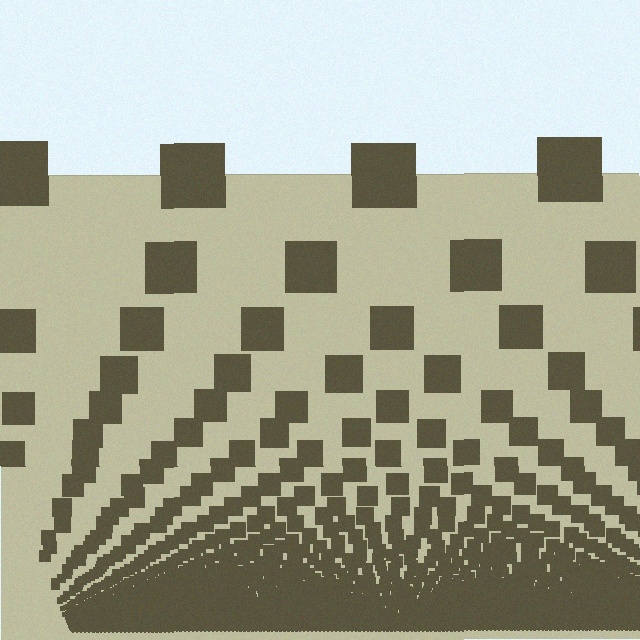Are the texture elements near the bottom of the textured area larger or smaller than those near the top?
Smaller. The gradient is inverted — elements near the bottom are smaller and denser.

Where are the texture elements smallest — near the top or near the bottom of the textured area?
Near the bottom.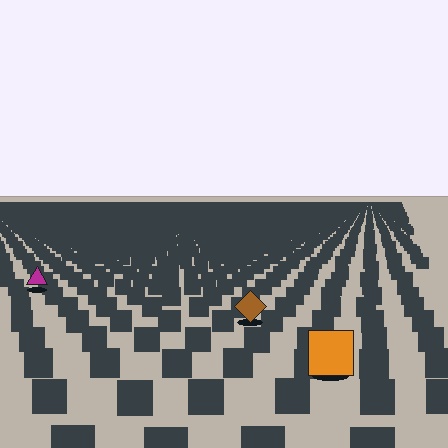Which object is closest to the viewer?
The orange square is closest. The texture marks near it are larger and more spread out.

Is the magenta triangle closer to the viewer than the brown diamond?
No. The brown diamond is closer — you can tell from the texture gradient: the ground texture is coarser near it.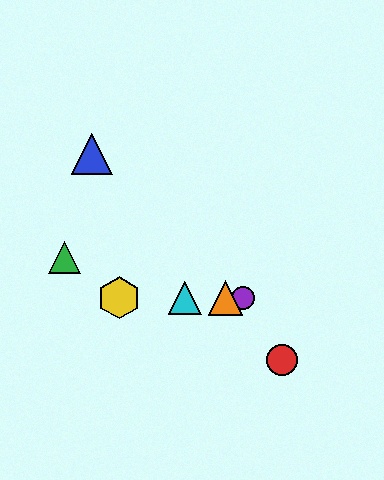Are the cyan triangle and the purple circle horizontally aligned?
Yes, both are at y≈298.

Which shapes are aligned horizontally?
The yellow hexagon, the purple circle, the orange triangle, the cyan triangle are aligned horizontally.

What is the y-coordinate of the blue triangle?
The blue triangle is at y≈154.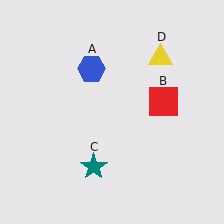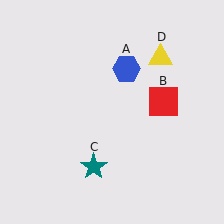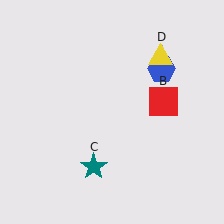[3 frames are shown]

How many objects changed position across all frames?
1 object changed position: blue hexagon (object A).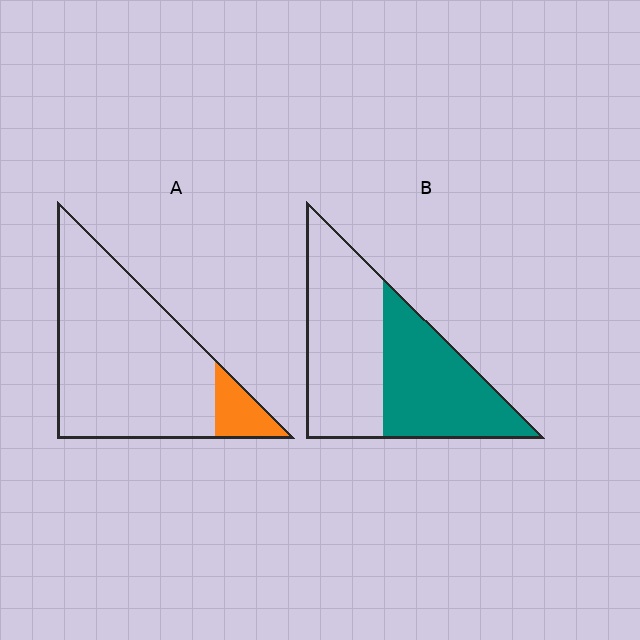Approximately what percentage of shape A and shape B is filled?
A is approximately 10% and B is approximately 45%.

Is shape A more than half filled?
No.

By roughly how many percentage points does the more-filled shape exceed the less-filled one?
By roughly 35 percentage points (B over A).